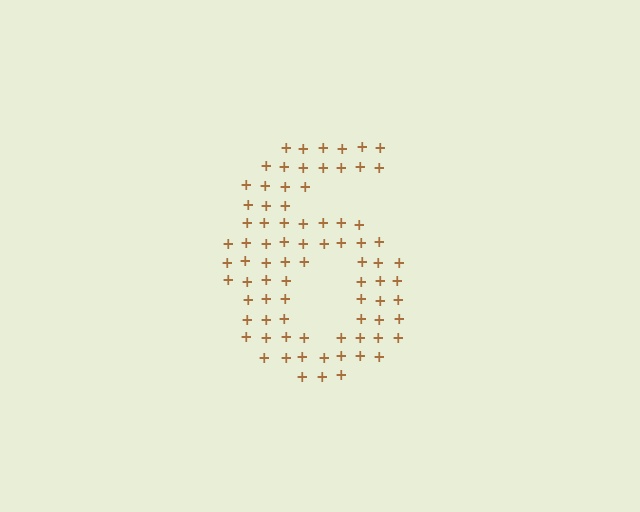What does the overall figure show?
The overall figure shows the digit 6.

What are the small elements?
The small elements are plus signs.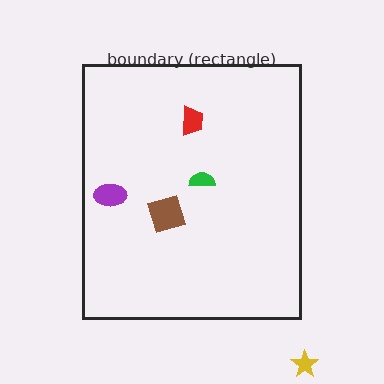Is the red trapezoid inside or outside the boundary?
Inside.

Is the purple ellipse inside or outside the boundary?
Inside.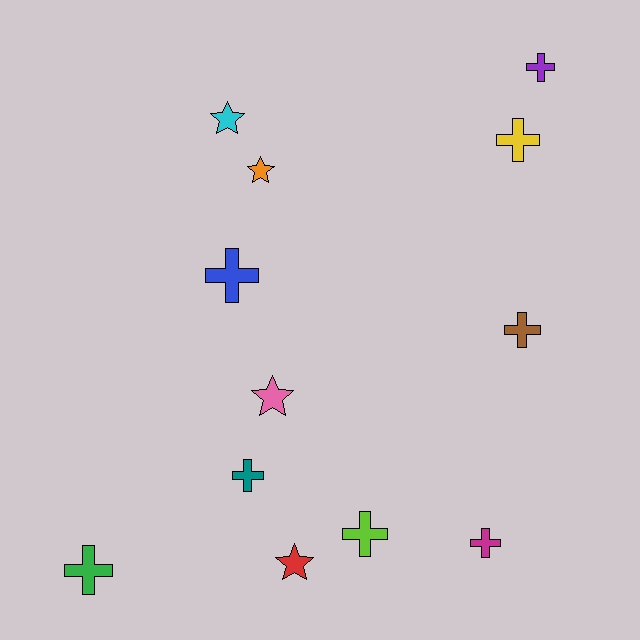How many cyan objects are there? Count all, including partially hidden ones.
There is 1 cyan object.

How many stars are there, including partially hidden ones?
There are 4 stars.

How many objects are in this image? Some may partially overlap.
There are 12 objects.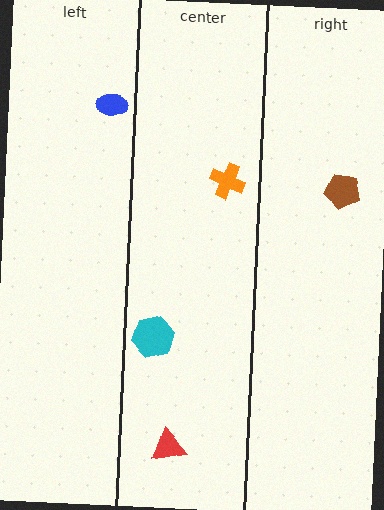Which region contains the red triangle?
The center region.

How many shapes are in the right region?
1.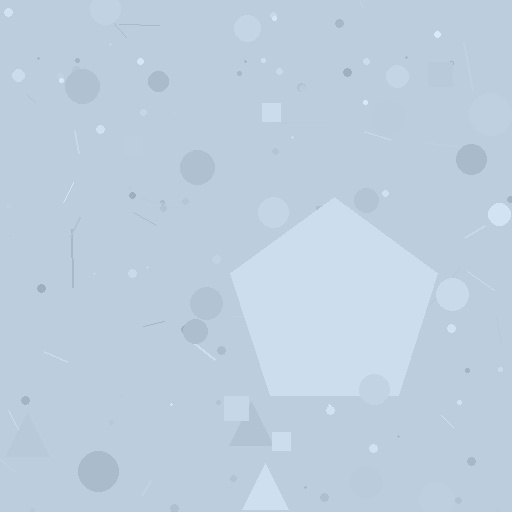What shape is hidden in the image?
A pentagon is hidden in the image.